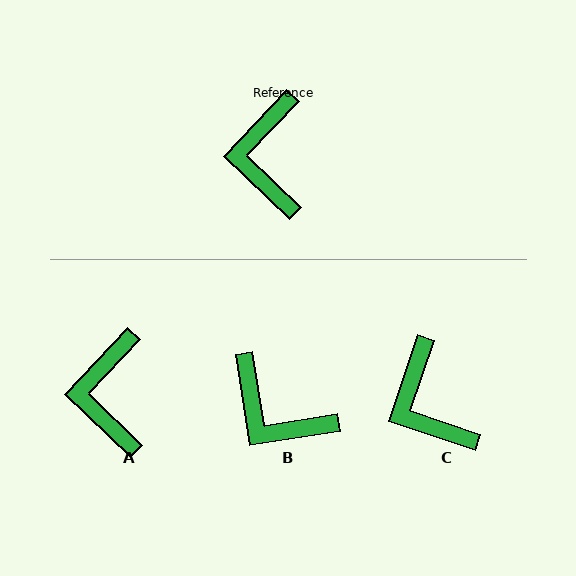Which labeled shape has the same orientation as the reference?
A.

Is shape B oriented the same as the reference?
No, it is off by about 53 degrees.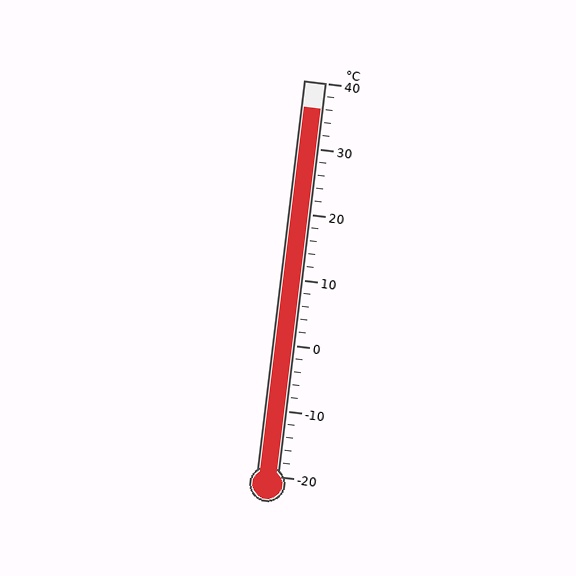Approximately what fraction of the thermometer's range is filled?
The thermometer is filled to approximately 95% of its range.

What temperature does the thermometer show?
The thermometer shows approximately 36°C.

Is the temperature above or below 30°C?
The temperature is above 30°C.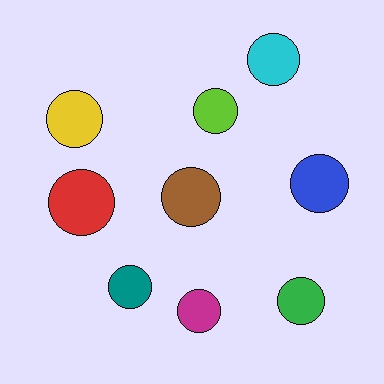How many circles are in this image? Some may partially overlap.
There are 9 circles.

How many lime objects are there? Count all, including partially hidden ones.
There is 1 lime object.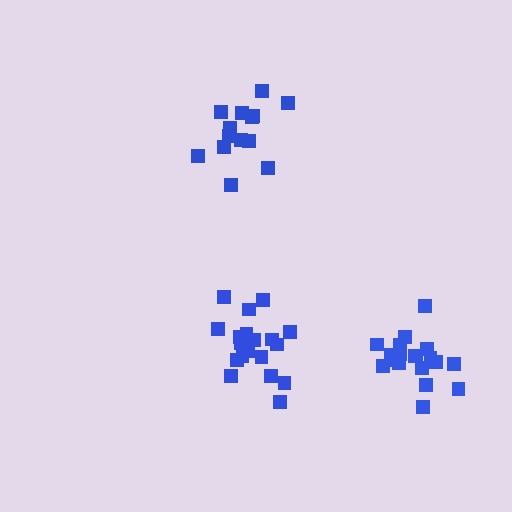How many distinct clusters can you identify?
There are 3 distinct clusters.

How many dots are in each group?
Group 1: 20 dots, Group 2: 14 dots, Group 3: 19 dots (53 total).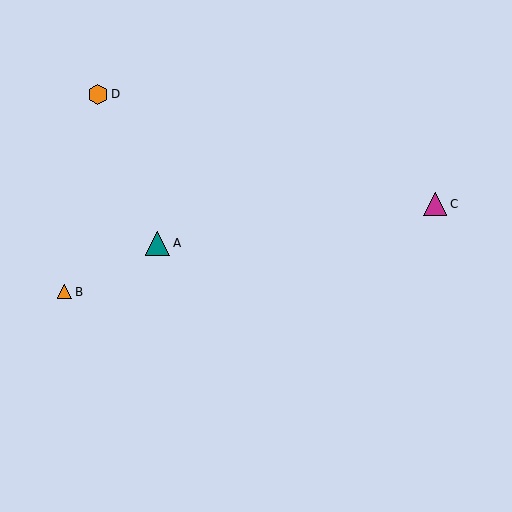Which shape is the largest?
The teal triangle (labeled A) is the largest.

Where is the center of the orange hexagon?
The center of the orange hexagon is at (98, 94).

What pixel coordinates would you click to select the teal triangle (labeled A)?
Click at (158, 243) to select the teal triangle A.